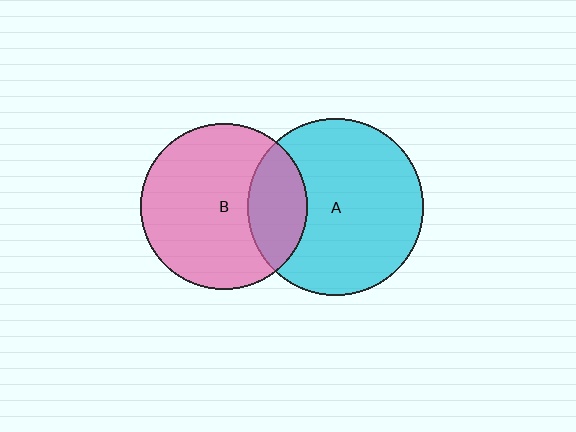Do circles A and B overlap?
Yes.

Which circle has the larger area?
Circle A (cyan).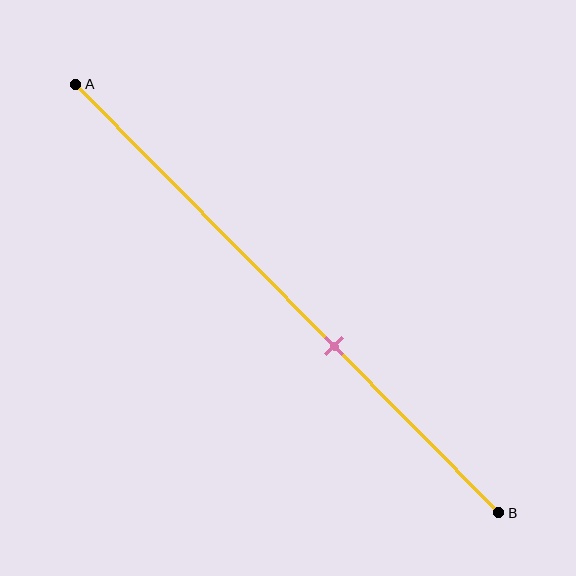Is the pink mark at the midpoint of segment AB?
No, the mark is at about 60% from A, not at the 50% midpoint.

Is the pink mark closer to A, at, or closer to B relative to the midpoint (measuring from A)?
The pink mark is closer to point B than the midpoint of segment AB.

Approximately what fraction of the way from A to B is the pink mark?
The pink mark is approximately 60% of the way from A to B.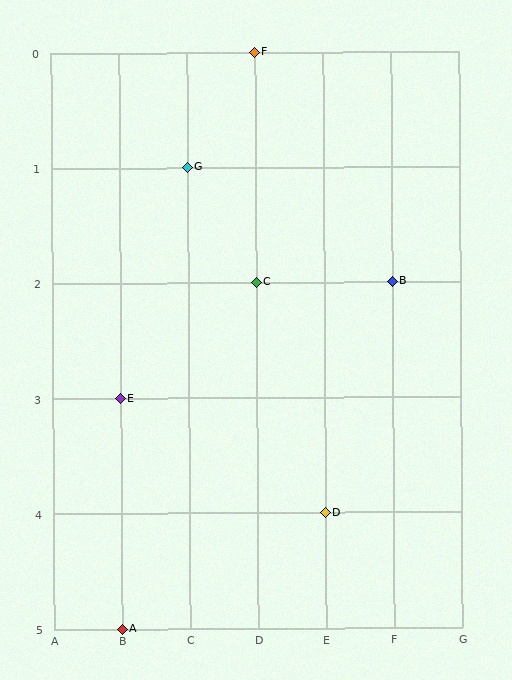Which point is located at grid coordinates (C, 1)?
Point G is at (C, 1).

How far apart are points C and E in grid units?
Points C and E are 2 columns and 1 row apart (about 2.2 grid units diagonally).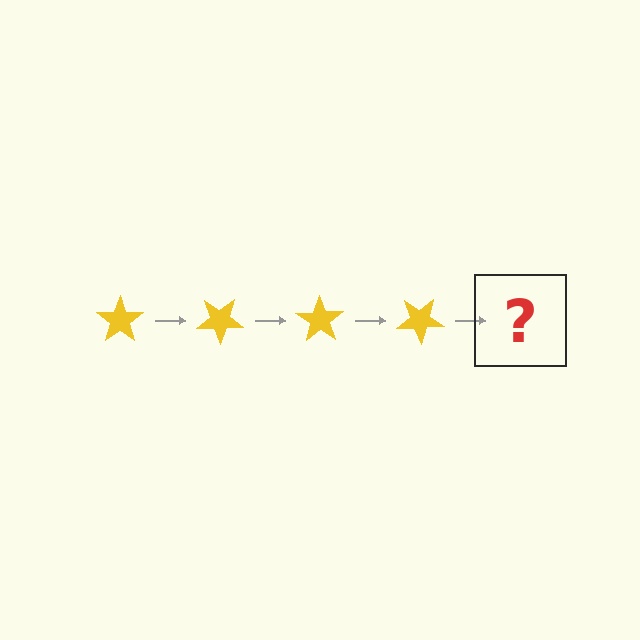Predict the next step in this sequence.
The next step is a yellow star rotated 140 degrees.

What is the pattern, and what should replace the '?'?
The pattern is that the star rotates 35 degrees each step. The '?' should be a yellow star rotated 140 degrees.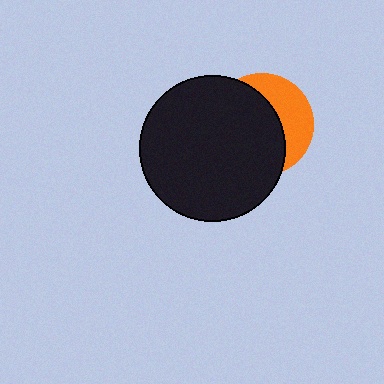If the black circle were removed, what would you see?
You would see the complete orange circle.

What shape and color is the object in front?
The object in front is a black circle.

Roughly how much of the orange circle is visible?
A small part of it is visible (roughly 36%).